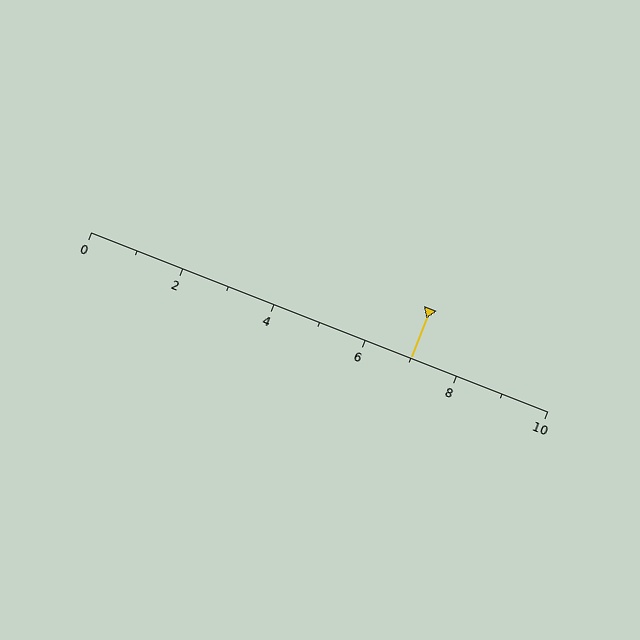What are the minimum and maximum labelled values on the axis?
The axis runs from 0 to 10.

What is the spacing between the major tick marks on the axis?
The major ticks are spaced 2 apart.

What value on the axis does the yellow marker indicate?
The marker indicates approximately 7.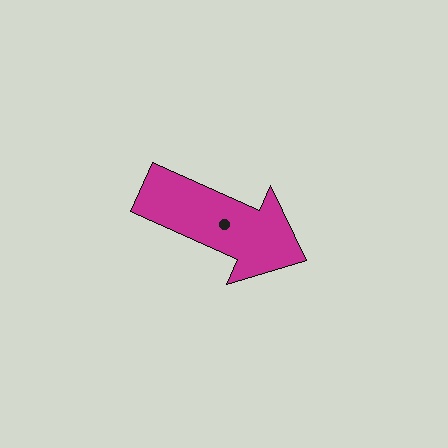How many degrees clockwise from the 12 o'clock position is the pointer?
Approximately 114 degrees.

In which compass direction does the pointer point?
Southeast.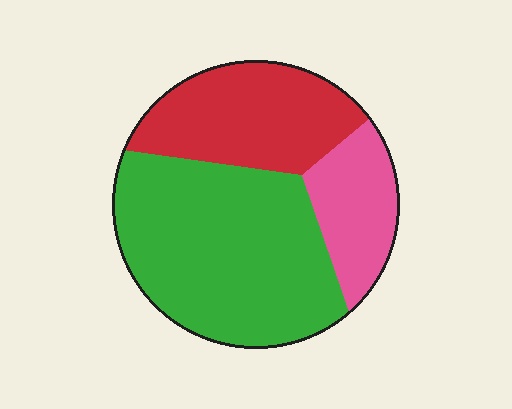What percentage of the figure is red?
Red covers roughly 30% of the figure.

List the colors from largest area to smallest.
From largest to smallest: green, red, pink.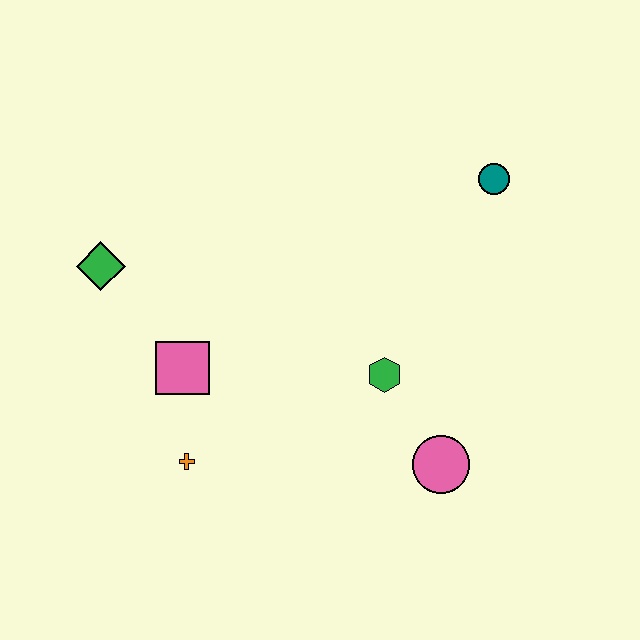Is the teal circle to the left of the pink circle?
No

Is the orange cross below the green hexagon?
Yes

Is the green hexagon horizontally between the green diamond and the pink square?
No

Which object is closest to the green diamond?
The pink square is closest to the green diamond.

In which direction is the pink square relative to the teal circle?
The pink square is to the left of the teal circle.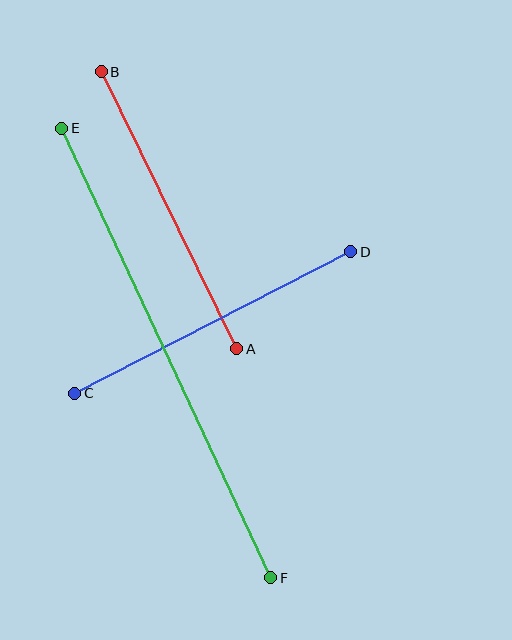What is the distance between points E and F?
The distance is approximately 496 pixels.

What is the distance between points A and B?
The distance is approximately 308 pixels.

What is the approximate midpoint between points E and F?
The midpoint is at approximately (166, 353) pixels.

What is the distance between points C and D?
The distance is approximately 311 pixels.